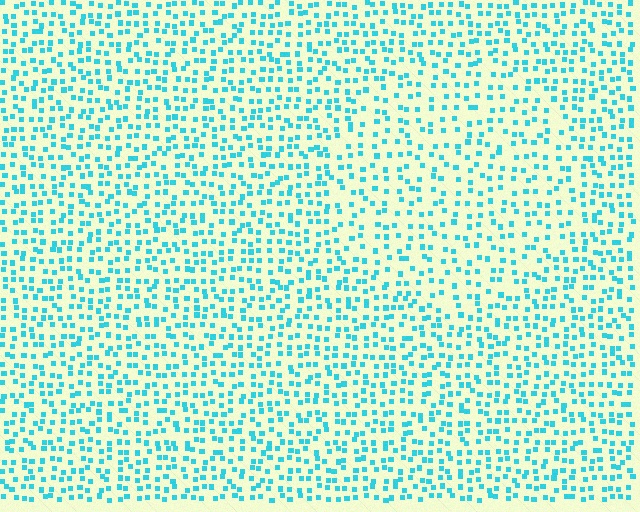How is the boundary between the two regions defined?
The boundary is defined by a change in element density (approximately 1.5x ratio). All elements are the same color, size, and shape.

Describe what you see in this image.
The image contains small cyan elements arranged at two different densities. A circle-shaped region is visible where the elements are less densely packed than the surrounding area.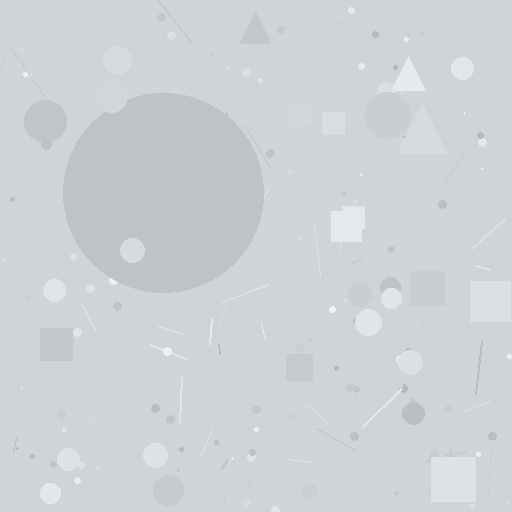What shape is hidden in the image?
A circle is hidden in the image.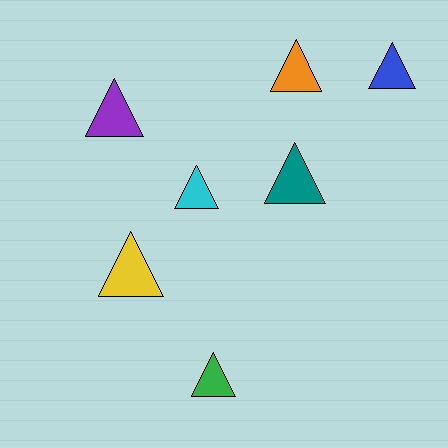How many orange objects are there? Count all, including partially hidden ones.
There is 1 orange object.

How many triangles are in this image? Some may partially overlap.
There are 7 triangles.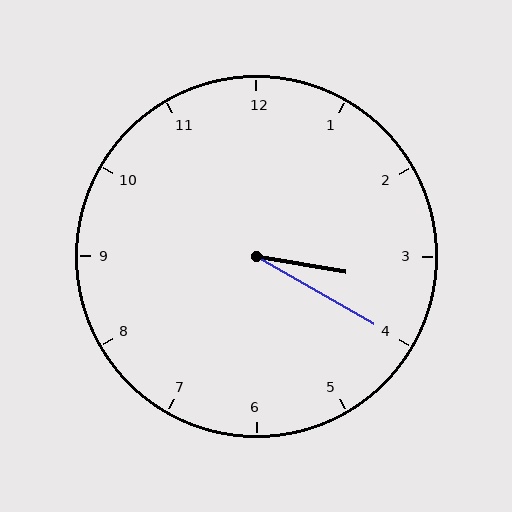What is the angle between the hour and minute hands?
Approximately 20 degrees.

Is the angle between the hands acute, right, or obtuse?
It is acute.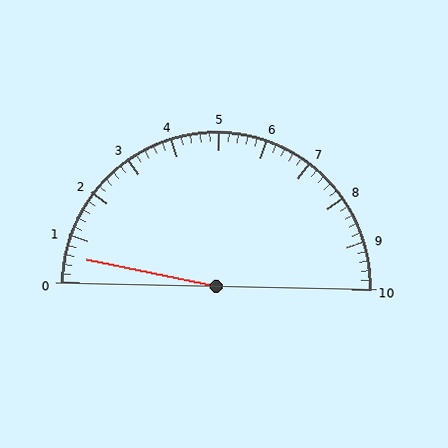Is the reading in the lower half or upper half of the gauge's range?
The reading is in the lower half of the range (0 to 10).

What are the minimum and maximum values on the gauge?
The gauge ranges from 0 to 10.